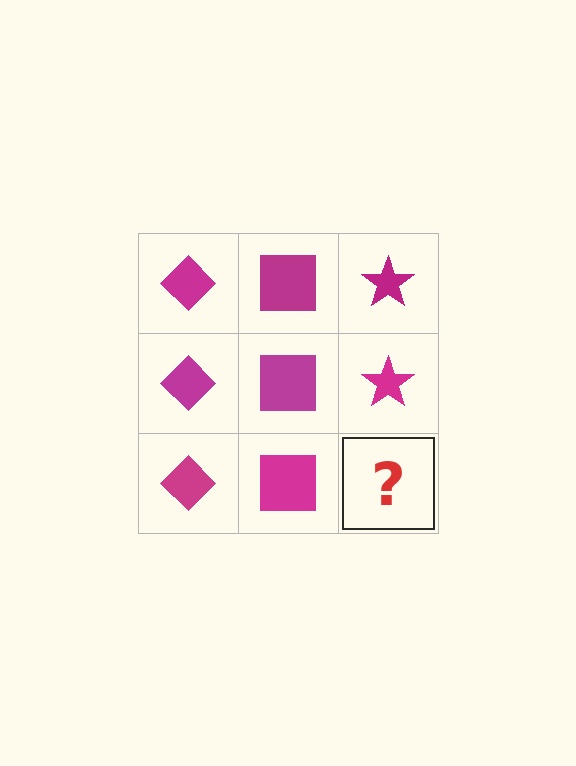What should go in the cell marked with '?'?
The missing cell should contain a magenta star.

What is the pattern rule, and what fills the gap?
The rule is that each column has a consistent shape. The gap should be filled with a magenta star.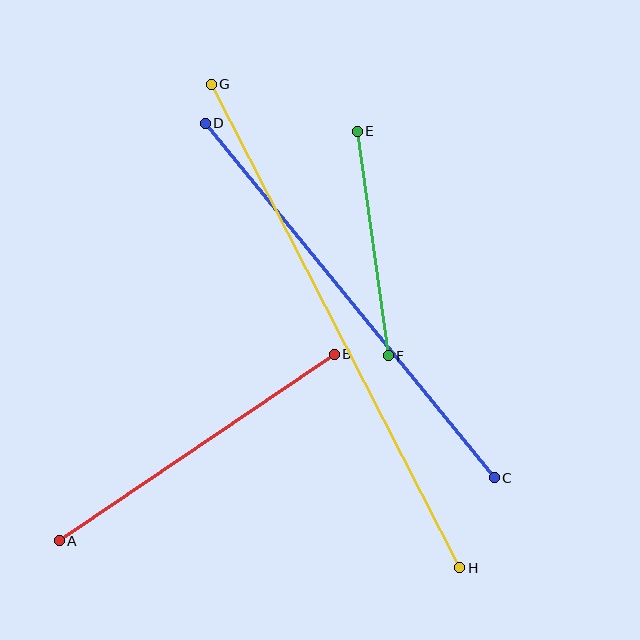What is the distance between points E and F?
The distance is approximately 227 pixels.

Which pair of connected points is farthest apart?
Points G and H are farthest apart.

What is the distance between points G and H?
The distance is approximately 544 pixels.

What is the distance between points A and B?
The distance is approximately 332 pixels.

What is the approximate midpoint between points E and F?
The midpoint is at approximately (373, 244) pixels.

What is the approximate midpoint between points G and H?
The midpoint is at approximately (335, 326) pixels.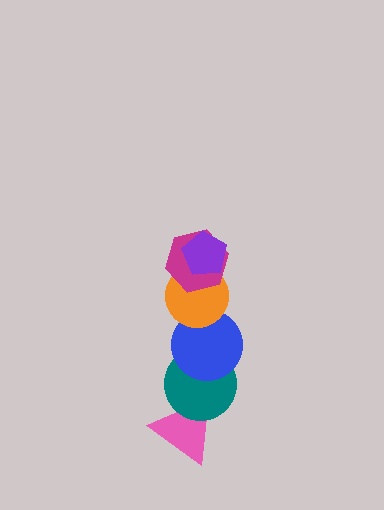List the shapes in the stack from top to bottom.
From top to bottom: the purple pentagon, the magenta hexagon, the orange circle, the blue circle, the teal circle, the pink triangle.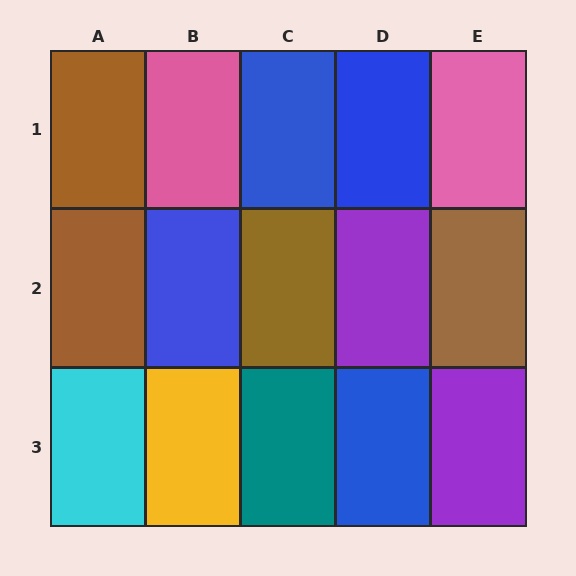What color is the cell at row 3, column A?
Cyan.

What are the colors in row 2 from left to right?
Brown, blue, brown, purple, brown.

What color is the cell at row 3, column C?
Teal.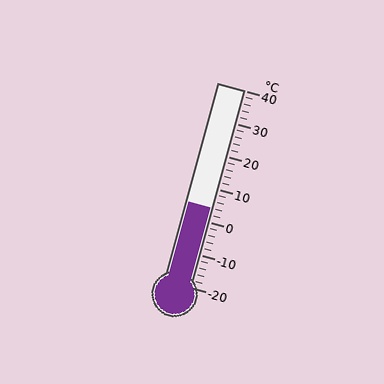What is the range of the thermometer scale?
The thermometer scale ranges from -20°C to 40°C.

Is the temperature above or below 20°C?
The temperature is below 20°C.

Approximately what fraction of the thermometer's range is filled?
The thermometer is filled to approximately 40% of its range.